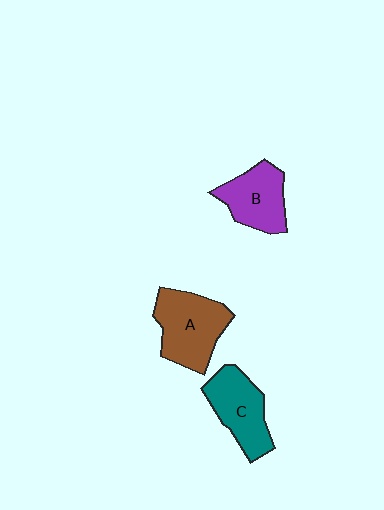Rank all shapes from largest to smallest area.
From largest to smallest: A (brown), C (teal), B (purple).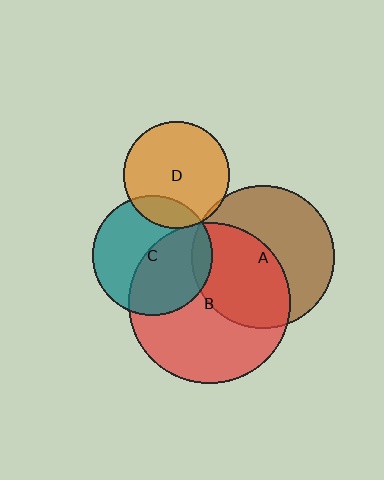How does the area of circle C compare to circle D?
Approximately 1.3 times.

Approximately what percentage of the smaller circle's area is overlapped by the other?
Approximately 5%.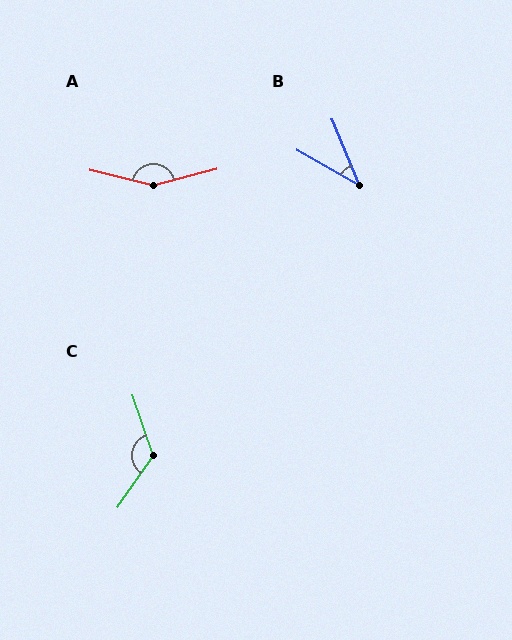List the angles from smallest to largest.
B (38°), C (126°), A (152°).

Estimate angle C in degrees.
Approximately 126 degrees.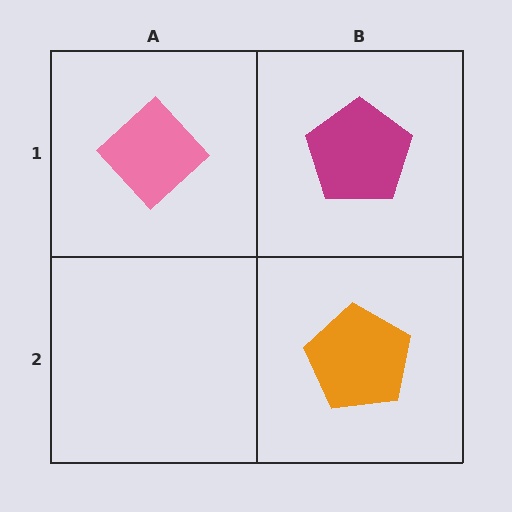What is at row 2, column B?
An orange pentagon.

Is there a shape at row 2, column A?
No, that cell is empty.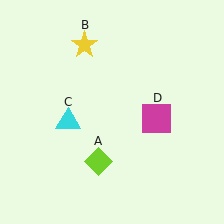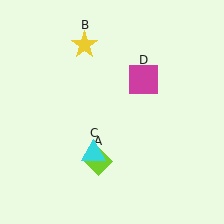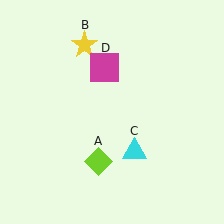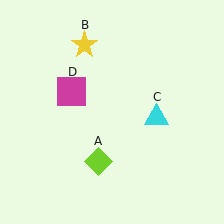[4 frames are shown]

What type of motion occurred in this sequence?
The cyan triangle (object C), magenta square (object D) rotated counterclockwise around the center of the scene.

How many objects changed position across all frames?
2 objects changed position: cyan triangle (object C), magenta square (object D).